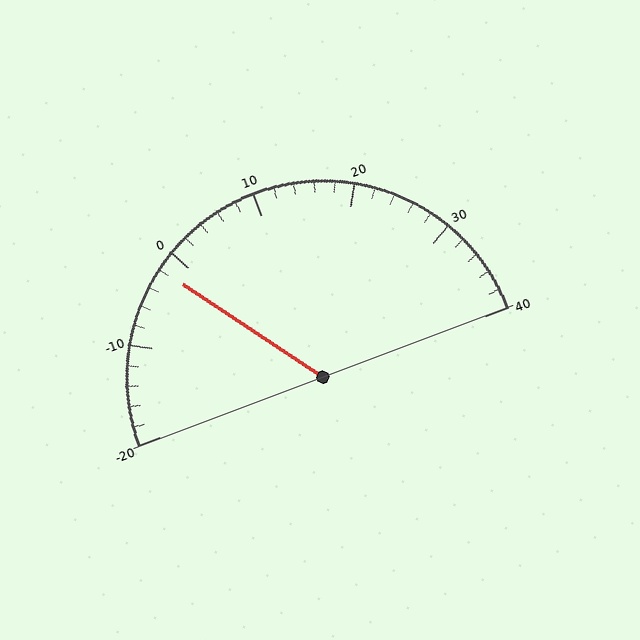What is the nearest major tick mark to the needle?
The nearest major tick mark is 0.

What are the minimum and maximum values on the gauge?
The gauge ranges from -20 to 40.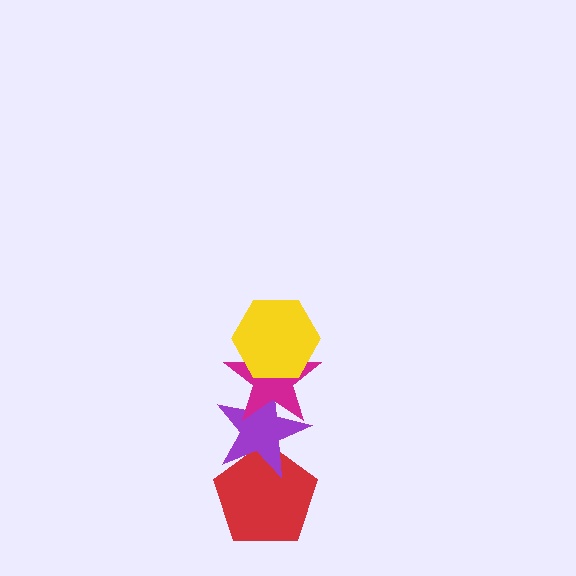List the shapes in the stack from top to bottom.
From top to bottom: the yellow hexagon, the magenta star, the purple star, the red pentagon.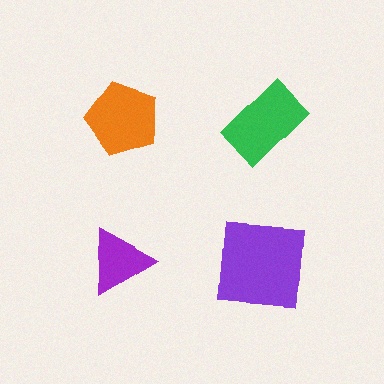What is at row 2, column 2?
A purple square.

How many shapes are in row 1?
2 shapes.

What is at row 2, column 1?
A purple triangle.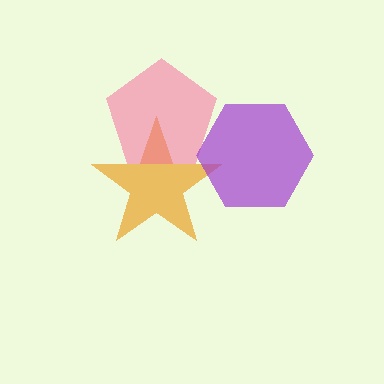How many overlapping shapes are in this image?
There are 3 overlapping shapes in the image.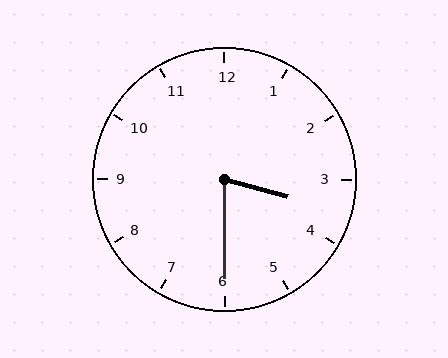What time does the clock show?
3:30.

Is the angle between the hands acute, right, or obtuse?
It is acute.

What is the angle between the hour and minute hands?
Approximately 75 degrees.